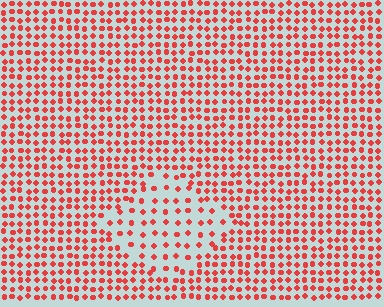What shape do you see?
I see a diamond.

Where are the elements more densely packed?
The elements are more densely packed outside the diamond boundary.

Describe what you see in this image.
The image contains small red elements arranged at two different densities. A diamond-shaped region is visible where the elements are less densely packed than the surrounding area.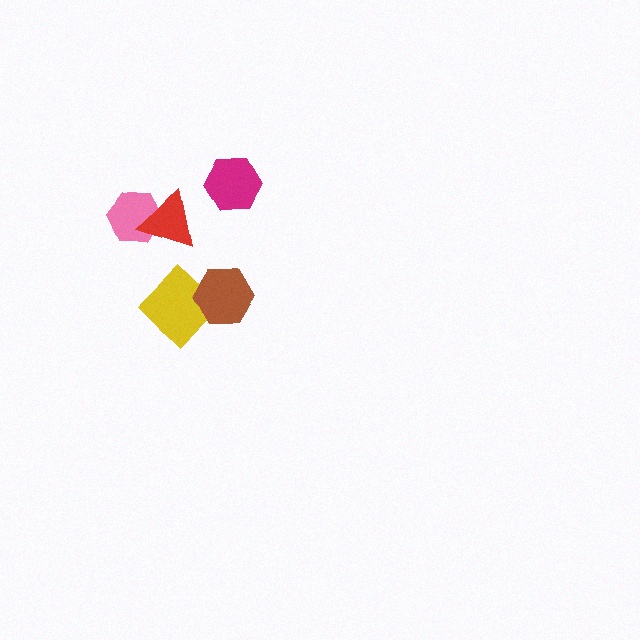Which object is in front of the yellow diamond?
The brown hexagon is in front of the yellow diamond.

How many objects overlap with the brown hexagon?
1 object overlaps with the brown hexagon.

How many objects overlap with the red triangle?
1 object overlaps with the red triangle.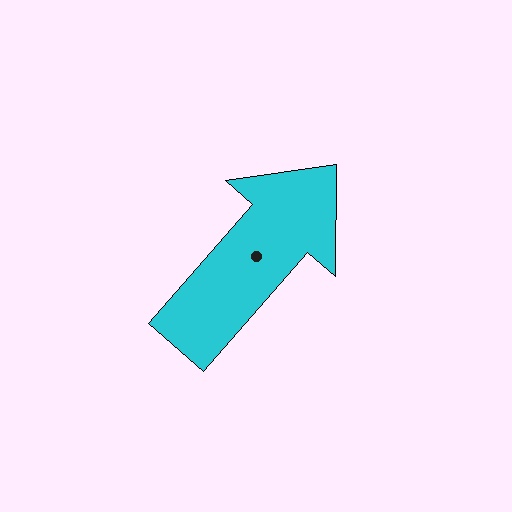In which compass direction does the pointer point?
Northeast.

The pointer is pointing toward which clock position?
Roughly 1 o'clock.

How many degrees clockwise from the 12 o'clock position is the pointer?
Approximately 41 degrees.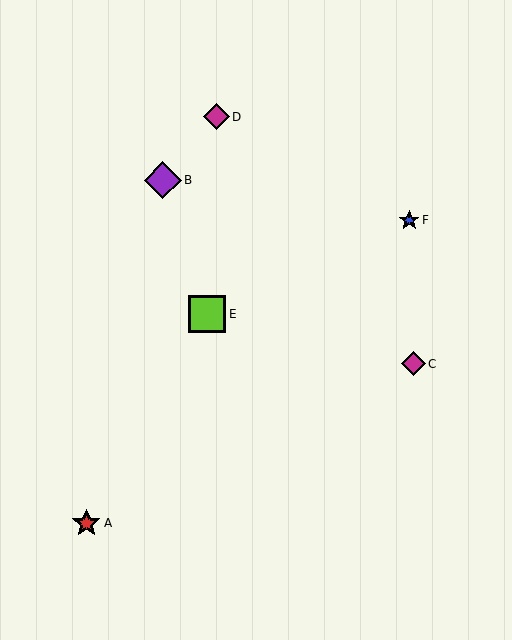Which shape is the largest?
The lime square (labeled E) is the largest.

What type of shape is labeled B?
Shape B is a purple diamond.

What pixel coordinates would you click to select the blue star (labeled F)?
Click at (409, 220) to select the blue star F.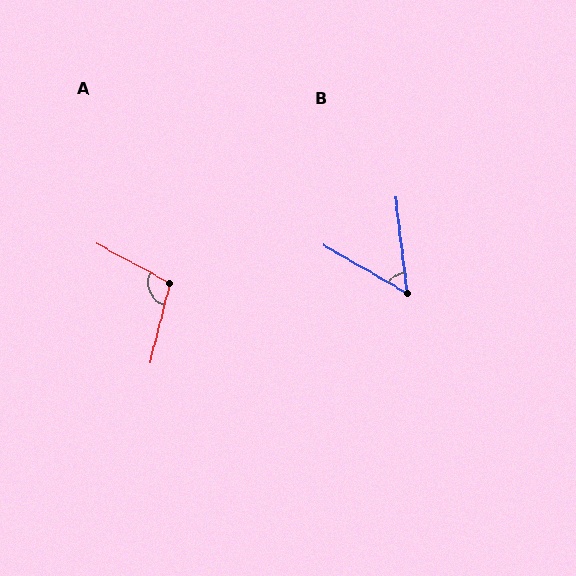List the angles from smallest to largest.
B (53°), A (104°).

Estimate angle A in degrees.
Approximately 104 degrees.